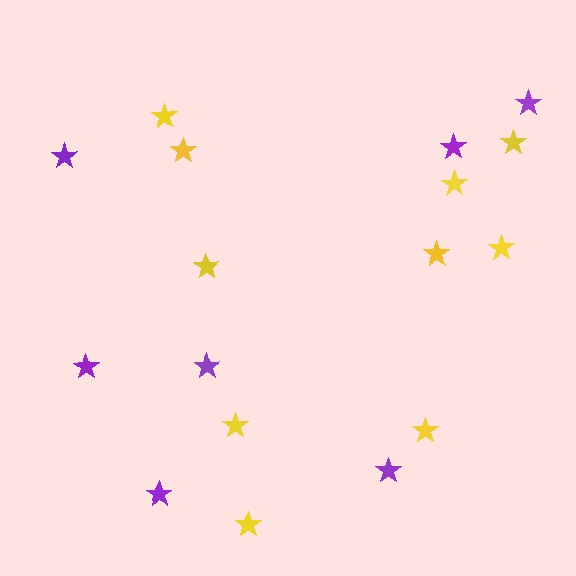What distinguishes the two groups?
There are 2 groups: one group of yellow stars (10) and one group of purple stars (7).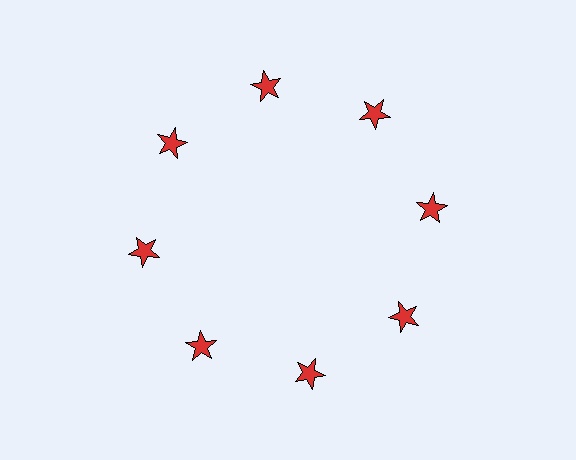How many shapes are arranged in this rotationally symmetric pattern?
There are 8 shapes, arranged in 8 groups of 1.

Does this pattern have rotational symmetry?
Yes, this pattern has 8-fold rotational symmetry. It looks the same after rotating 45 degrees around the center.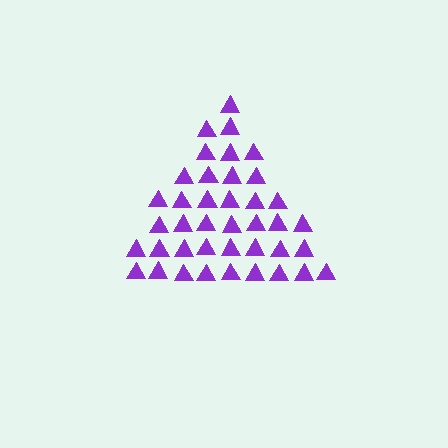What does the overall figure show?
The overall figure shows a triangle.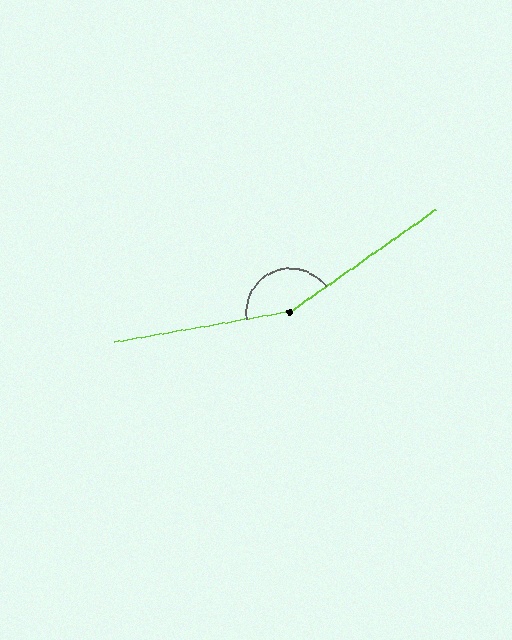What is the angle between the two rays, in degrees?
Approximately 155 degrees.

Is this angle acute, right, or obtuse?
It is obtuse.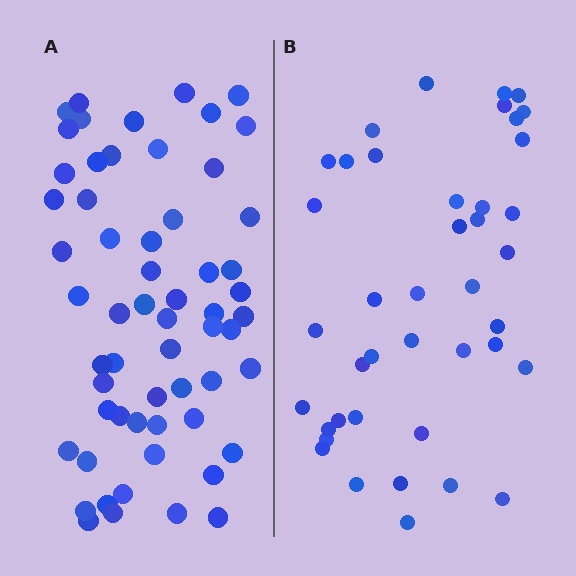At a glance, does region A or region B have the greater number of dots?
Region A (the left region) has more dots.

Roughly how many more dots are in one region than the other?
Region A has approximately 20 more dots than region B.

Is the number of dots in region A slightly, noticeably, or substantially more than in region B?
Region A has noticeably more, but not dramatically so. The ratio is roughly 1.4 to 1.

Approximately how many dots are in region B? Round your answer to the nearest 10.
About 40 dots. (The exact count is 41, which rounds to 40.)